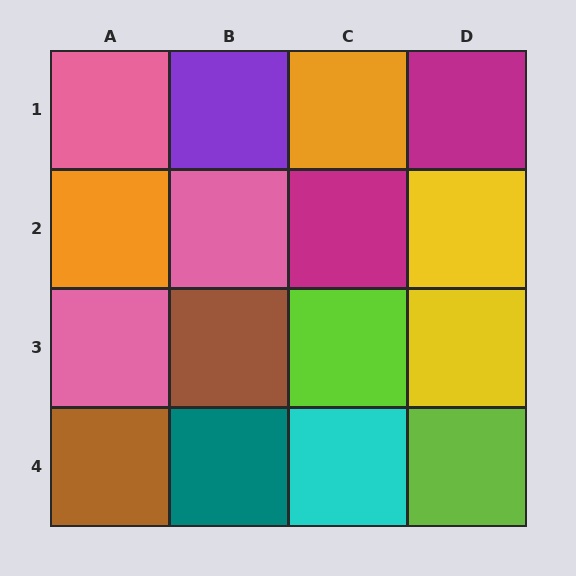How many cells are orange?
2 cells are orange.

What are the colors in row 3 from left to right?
Pink, brown, lime, yellow.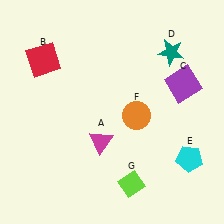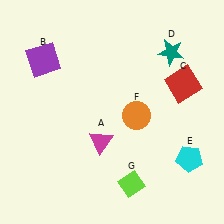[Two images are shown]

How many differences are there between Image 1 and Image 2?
There are 2 differences between the two images.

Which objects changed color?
B changed from red to purple. C changed from purple to red.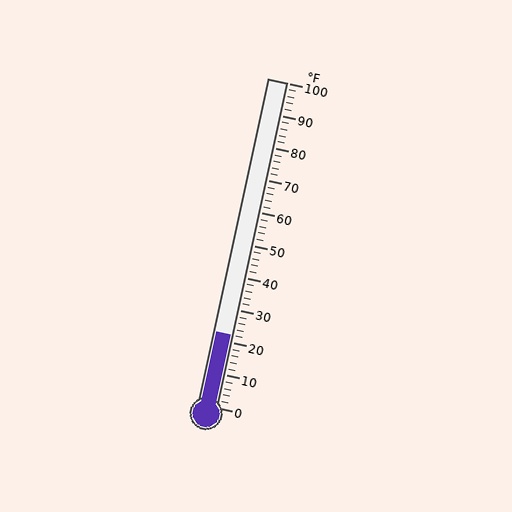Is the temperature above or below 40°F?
The temperature is below 40°F.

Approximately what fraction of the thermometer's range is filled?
The thermometer is filled to approximately 20% of its range.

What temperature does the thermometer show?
The thermometer shows approximately 22°F.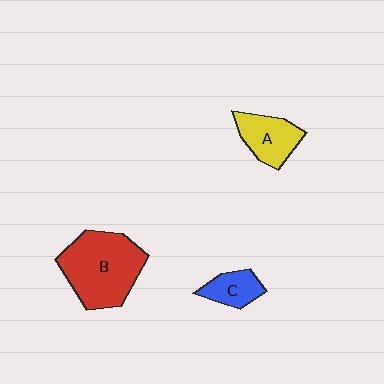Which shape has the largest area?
Shape B (red).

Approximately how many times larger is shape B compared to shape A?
Approximately 2.0 times.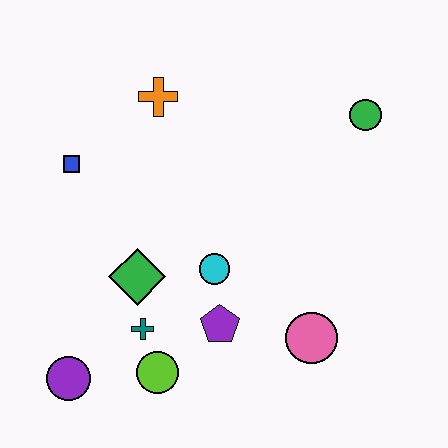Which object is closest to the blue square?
The orange cross is closest to the blue square.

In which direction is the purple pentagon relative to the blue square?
The purple pentagon is below the blue square.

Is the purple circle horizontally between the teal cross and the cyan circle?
No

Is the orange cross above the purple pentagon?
Yes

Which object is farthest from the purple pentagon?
The green circle is farthest from the purple pentagon.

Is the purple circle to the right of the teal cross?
No